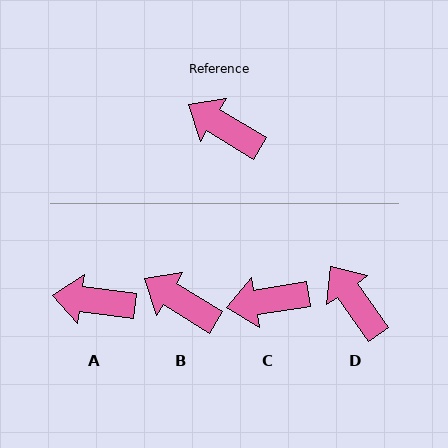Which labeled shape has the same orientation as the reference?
B.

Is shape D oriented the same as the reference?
No, it is off by about 23 degrees.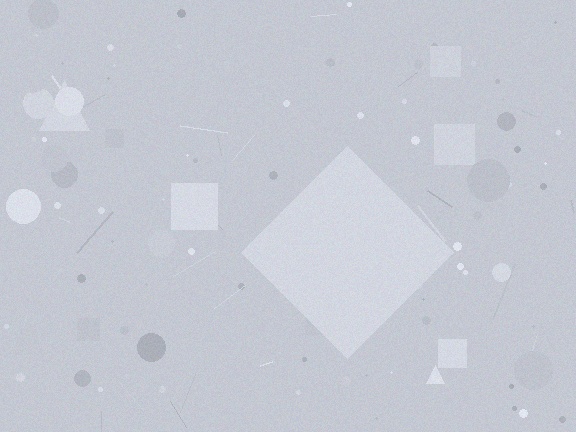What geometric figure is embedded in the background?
A diamond is embedded in the background.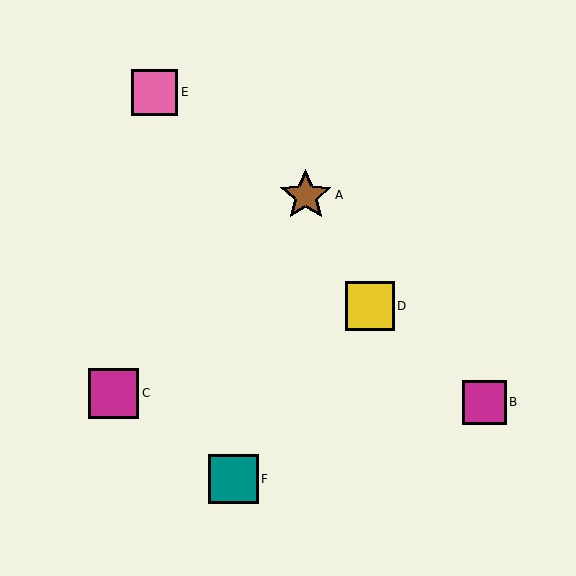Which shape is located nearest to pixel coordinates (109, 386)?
The magenta square (labeled C) at (114, 393) is nearest to that location.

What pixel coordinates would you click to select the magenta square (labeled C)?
Click at (114, 393) to select the magenta square C.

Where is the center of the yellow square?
The center of the yellow square is at (370, 306).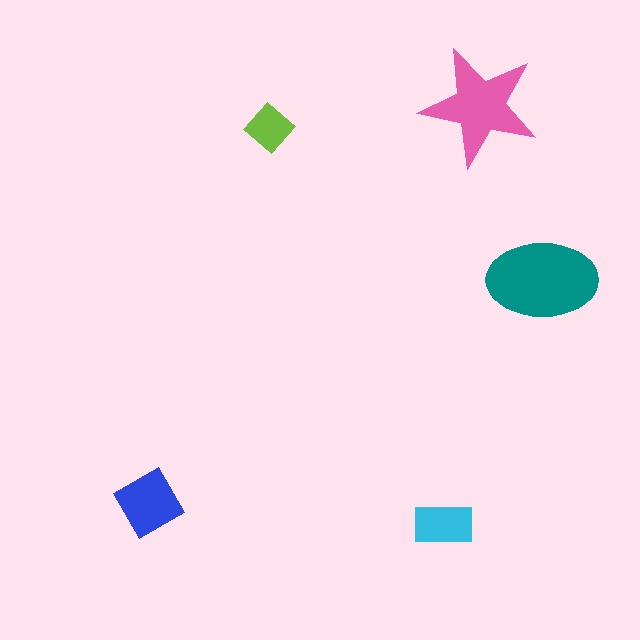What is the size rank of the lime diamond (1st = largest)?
5th.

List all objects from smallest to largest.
The lime diamond, the cyan rectangle, the blue diamond, the pink star, the teal ellipse.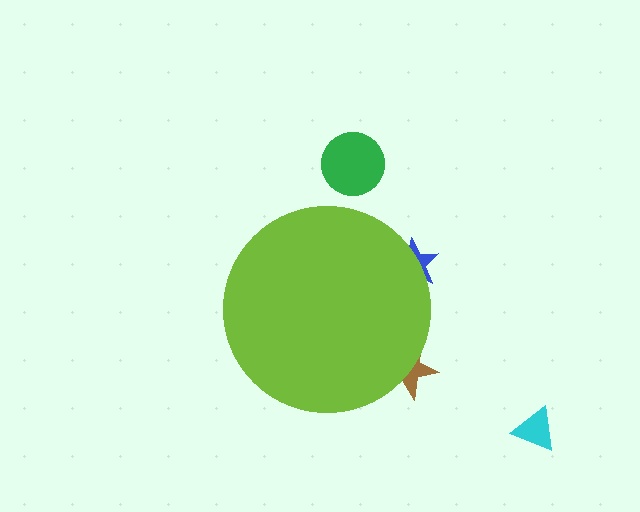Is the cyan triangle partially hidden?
No, the cyan triangle is fully visible.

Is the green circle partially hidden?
No, the green circle is fully visible.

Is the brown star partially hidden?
Yes, the brown star is partially hidden behind the lime circle.